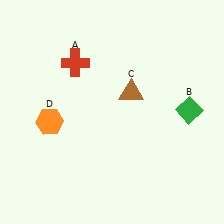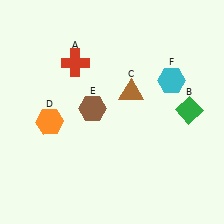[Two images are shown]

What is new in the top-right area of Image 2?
A cyan hexagon (F) was added in the top-right area of Image 2.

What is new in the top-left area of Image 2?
A brown hexagon (E) was added in the top-left area of Image 2.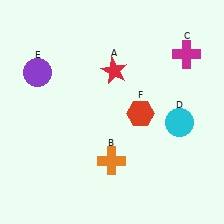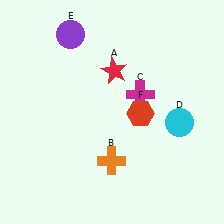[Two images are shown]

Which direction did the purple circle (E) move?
The purple circle (E) moved up.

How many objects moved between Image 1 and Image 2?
2 objects moved between the two images.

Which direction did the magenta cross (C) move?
The magenta cross (C) moved left.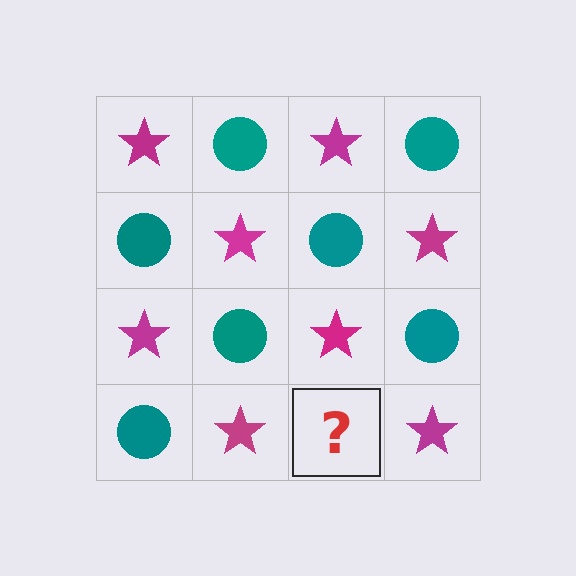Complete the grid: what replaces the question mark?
The question mark should be replaced with a teal circle.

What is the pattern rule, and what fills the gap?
The rule is that it alternates magenta star and teal circle in a checkerboard pattern. The gap should be filled with a teal circle.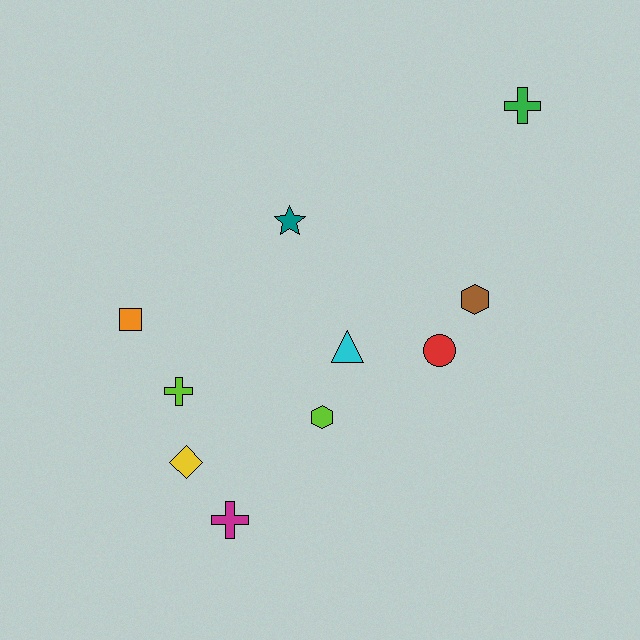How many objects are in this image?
There are 10 objects.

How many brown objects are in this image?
There is 1 brown object.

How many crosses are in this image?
There are 3 crosses.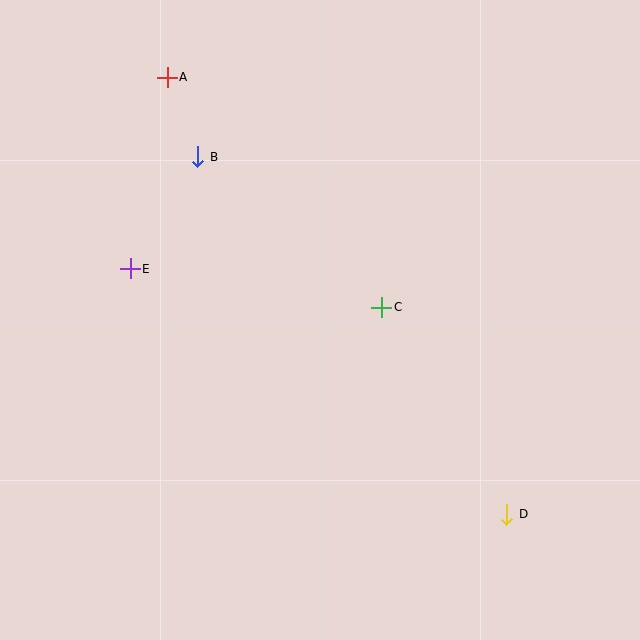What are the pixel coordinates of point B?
Point B is at (198, 157).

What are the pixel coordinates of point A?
Point A is at (167, 77).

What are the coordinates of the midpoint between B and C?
The midpoint between B and C is at (290, 232).